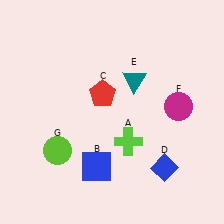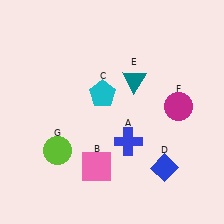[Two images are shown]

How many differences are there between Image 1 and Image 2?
There are 3 differences between the two images.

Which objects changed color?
A changed from lime to blue. B changed from blue to pink. C changed from red to cyan.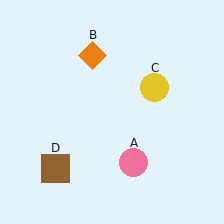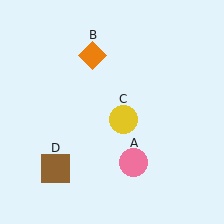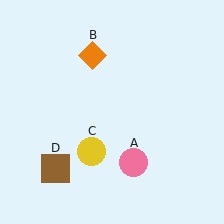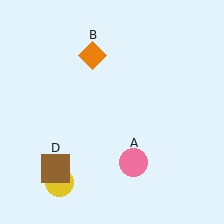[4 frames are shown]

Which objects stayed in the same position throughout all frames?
Pink circle (object A) and orange diamond (object B) and brown square (object D) remained stationary.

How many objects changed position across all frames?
1 object changed position: yellow circle (object C).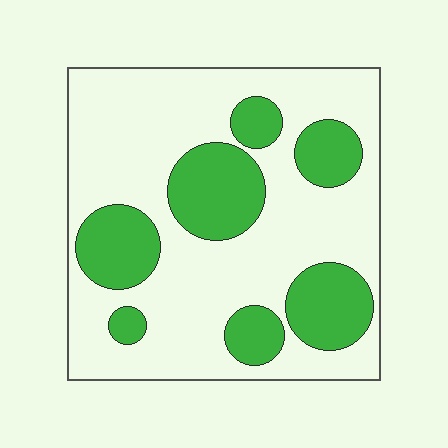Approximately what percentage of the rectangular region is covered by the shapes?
Approximately 30%.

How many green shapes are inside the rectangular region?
7.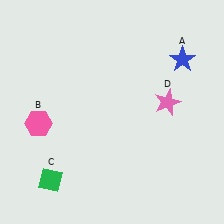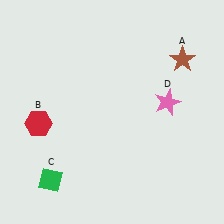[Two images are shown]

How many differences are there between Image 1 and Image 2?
There are 2 differences between the two images.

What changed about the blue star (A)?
In Image 1, A is blue. In Image 2, it changed to brown.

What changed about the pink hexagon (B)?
In Image 1, B is pink. In Image 2, it changed to red.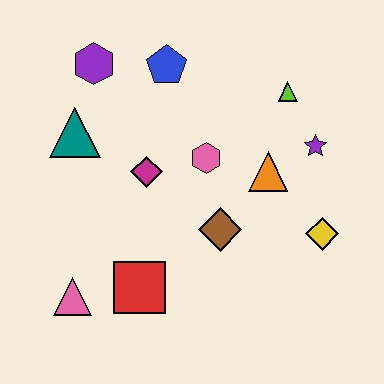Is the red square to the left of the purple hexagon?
No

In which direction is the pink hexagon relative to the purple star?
The pink hexagon is to the left of the purple star.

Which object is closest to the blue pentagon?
The purple hexagon is closest to the blue pentagon.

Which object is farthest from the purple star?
The pink triangle is farthest from the purple star.